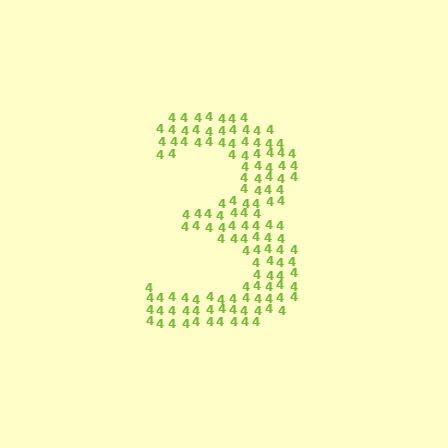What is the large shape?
The large shape is the digit 3.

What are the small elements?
The small elements are digit 4's.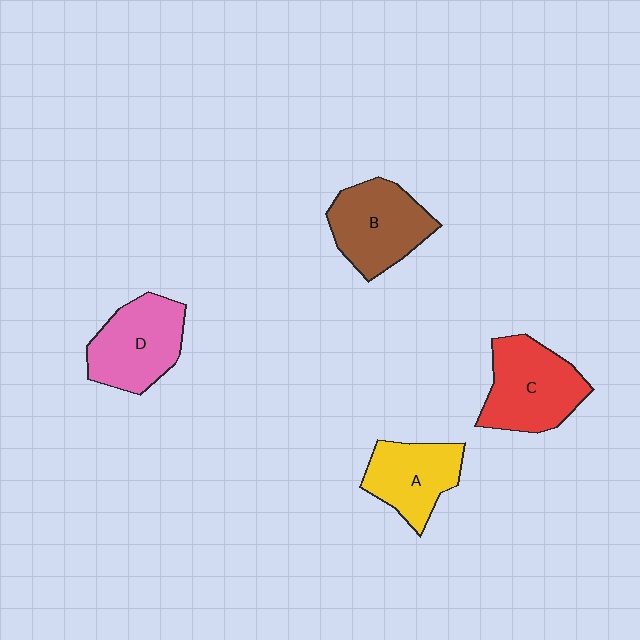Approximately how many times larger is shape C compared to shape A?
Approximately 1.3 times.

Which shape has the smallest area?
Shape A (yellow).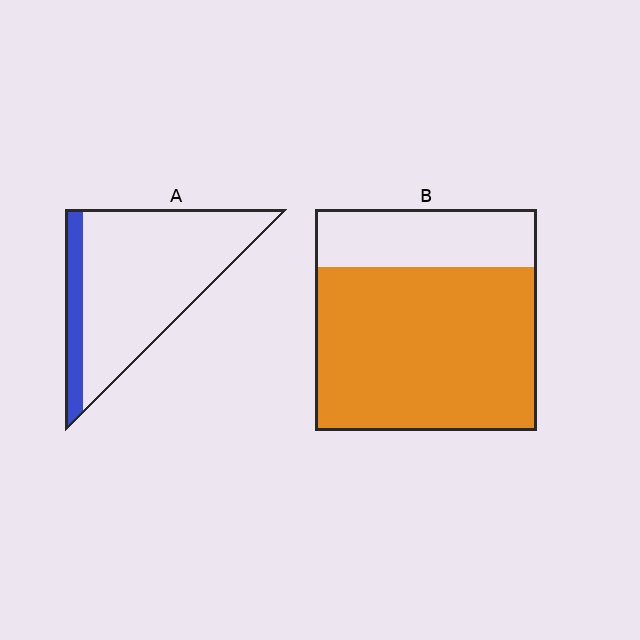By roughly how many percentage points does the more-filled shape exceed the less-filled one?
By roughly 60 percentage points (B over A).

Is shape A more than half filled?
No.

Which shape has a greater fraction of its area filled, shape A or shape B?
Shape B.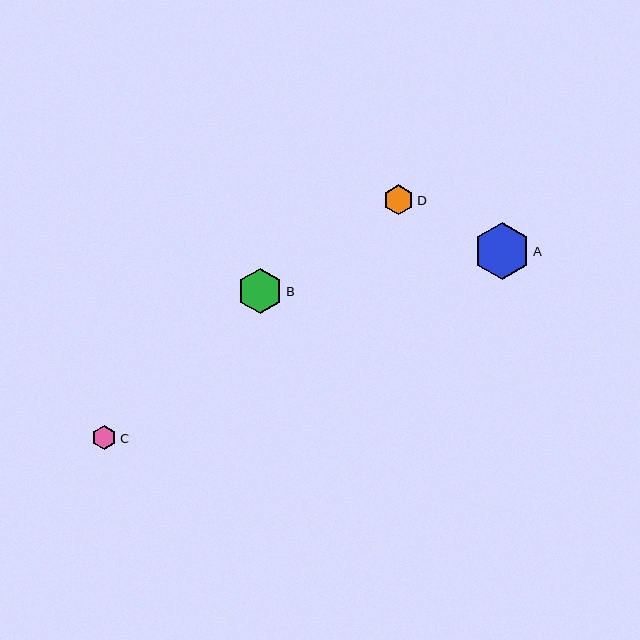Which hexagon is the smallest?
Hexagon C is the smallest with a size of approximately 25 pixels.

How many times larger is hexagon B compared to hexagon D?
Hexagon B is approximately 1.5 times the size of hexagon D.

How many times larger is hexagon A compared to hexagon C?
Hexagon A is approximately 2.3 times the size of hexagon C.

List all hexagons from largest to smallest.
From largest to smallest: A, B, D, C.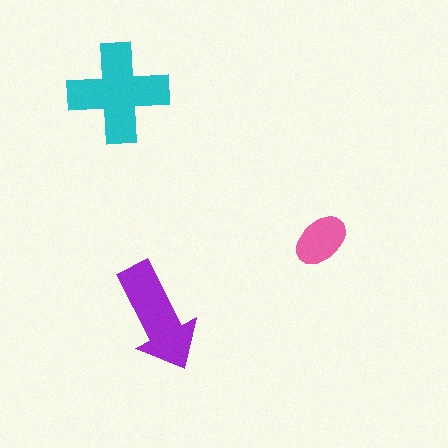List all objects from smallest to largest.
The pink ellipse, the purple arrow, the cyan cross.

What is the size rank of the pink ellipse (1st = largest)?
3rd.